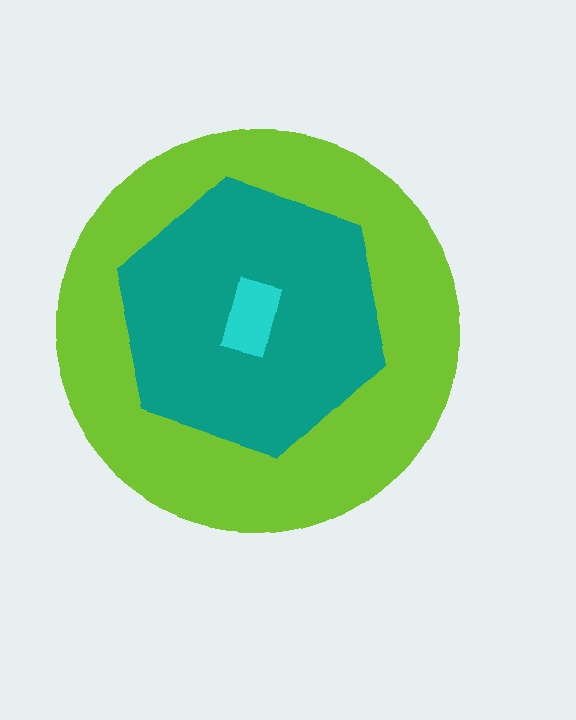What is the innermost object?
The cyan rectangle.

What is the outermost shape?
The lime circle.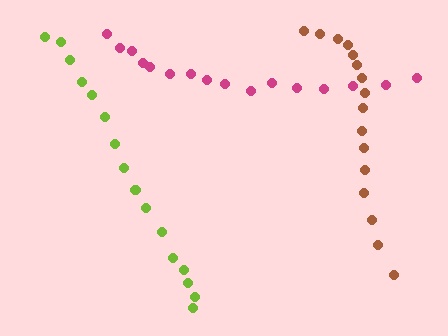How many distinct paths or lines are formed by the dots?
There are 3 distinct paths.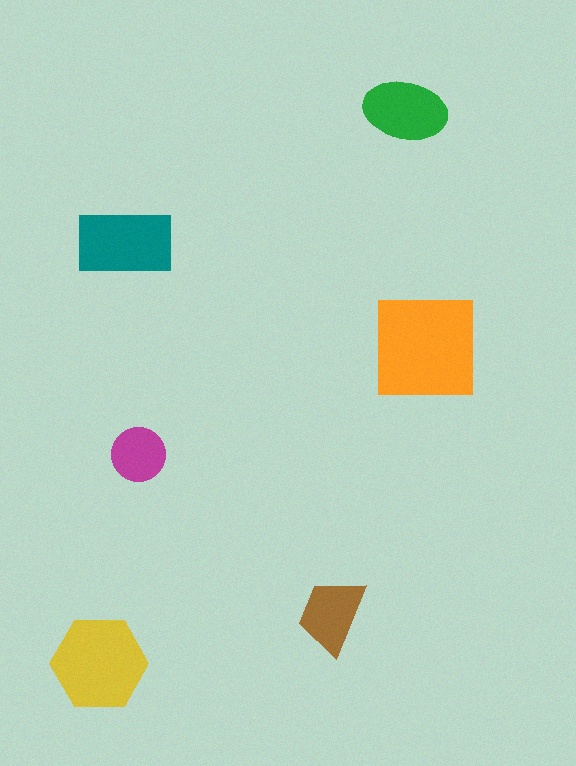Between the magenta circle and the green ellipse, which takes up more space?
The green ellipse.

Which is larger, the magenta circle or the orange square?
The orange square.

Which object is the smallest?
The magenta circle.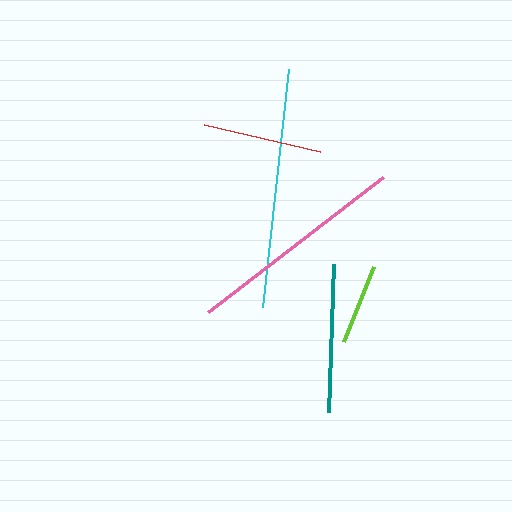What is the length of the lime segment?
The lime segment is approximately 81 pixels long.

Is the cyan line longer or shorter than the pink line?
The cyan line is longer than the pink line.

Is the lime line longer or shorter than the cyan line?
The cyan line is longer than the lime line.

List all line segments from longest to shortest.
From longest to shortest: cyan, pink, teal, red, lime.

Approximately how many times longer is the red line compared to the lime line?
The red line is approximately 1.5 times the length of the lime line.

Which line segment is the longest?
The cyan line is the longest at approximately 239 pixels.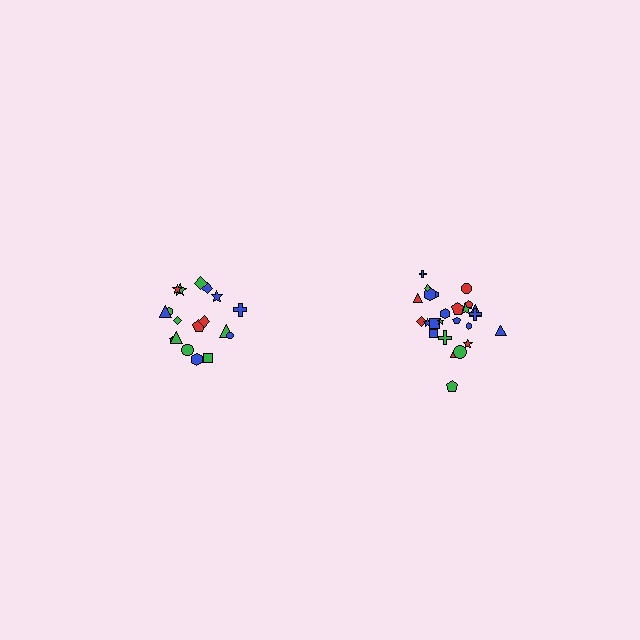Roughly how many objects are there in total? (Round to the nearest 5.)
Roughly 45 objects in total.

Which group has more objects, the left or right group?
The right group.